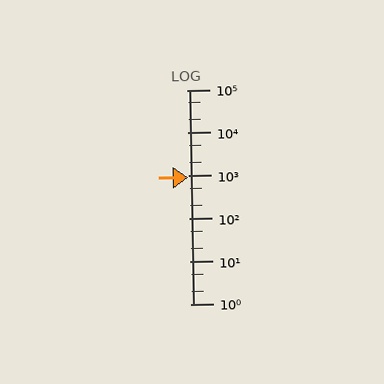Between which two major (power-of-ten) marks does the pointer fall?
The pointer is between 100 and 1000.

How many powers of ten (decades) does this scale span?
The scale spans 5 decades, from 1 to 100000.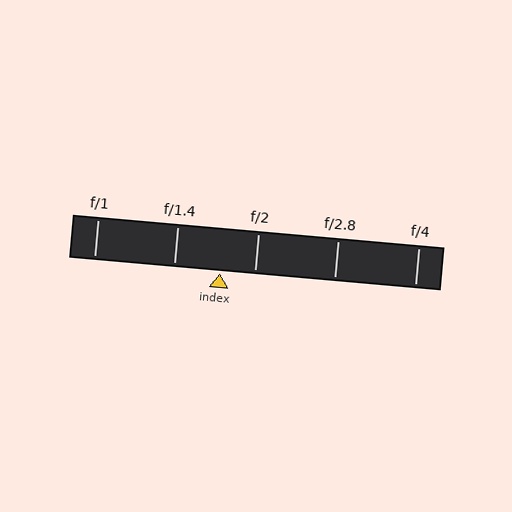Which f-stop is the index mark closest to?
The index mark is closest to f/2.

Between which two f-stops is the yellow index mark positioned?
The index mark is between f/1.4 and f/2.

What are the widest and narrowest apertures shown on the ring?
The widest aperture shown is f/1 and the narrowest is f/4.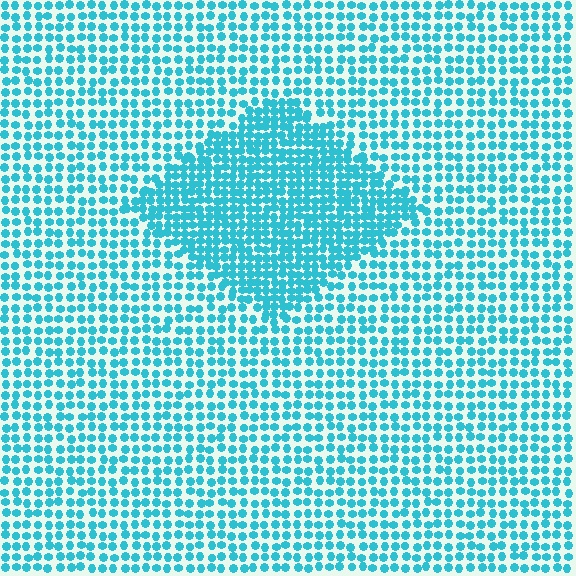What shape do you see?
I see a diamond.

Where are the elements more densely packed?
The elements are more densely packed inside the diamond boundary.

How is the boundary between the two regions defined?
The boundary is defined by a change in element density (approximately 1.7x ratio). All elements are the same color, size, and shape.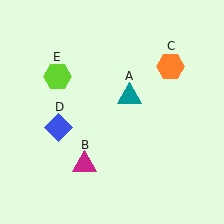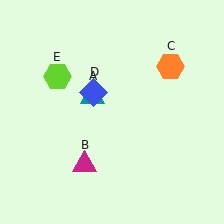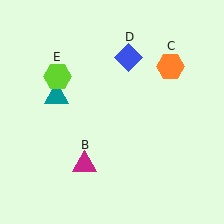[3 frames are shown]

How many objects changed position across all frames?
2 objects changed position: teal triangle (object A), blue diamond (object D).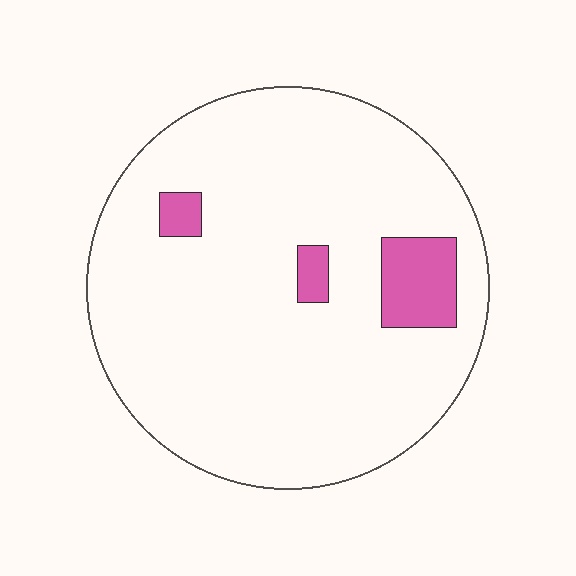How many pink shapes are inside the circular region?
3.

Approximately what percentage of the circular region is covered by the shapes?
Approximately 10%.